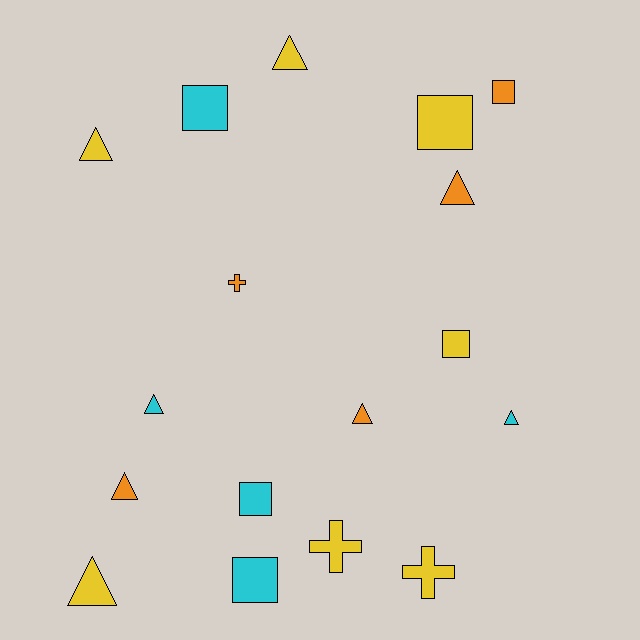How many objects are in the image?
There are 17 objects.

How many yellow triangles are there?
There are 3 yellow triangles.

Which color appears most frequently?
Yellow, with 7 objects.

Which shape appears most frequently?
Triangle, with 8 objects.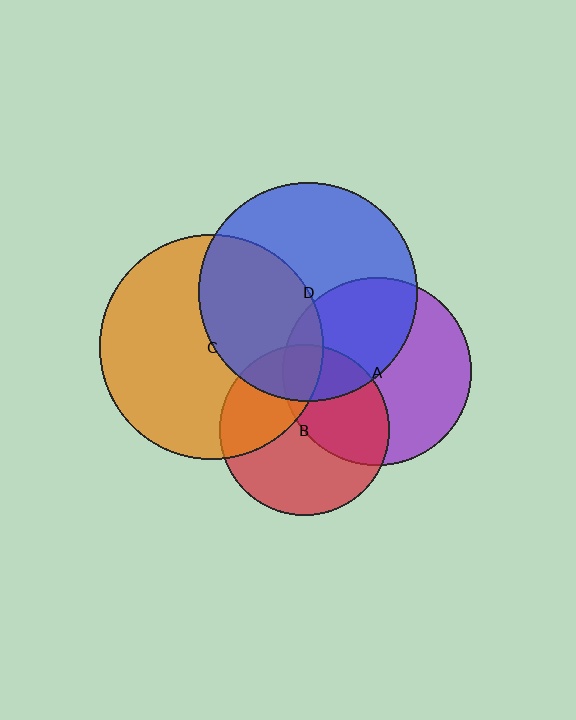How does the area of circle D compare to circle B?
Approximately 1.6 times.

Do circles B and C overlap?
Yes.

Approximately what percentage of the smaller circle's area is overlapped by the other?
Approximately 35%.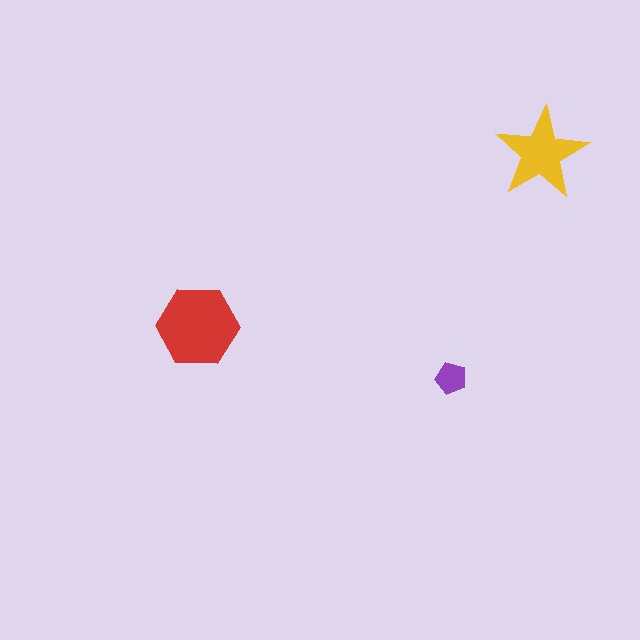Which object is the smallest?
The purple pentagon.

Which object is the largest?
The red hexagon.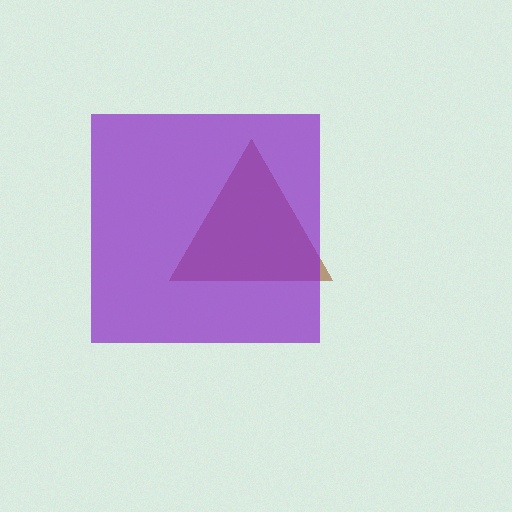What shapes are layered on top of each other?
The layered shapes are: a brown triangle, a purple square.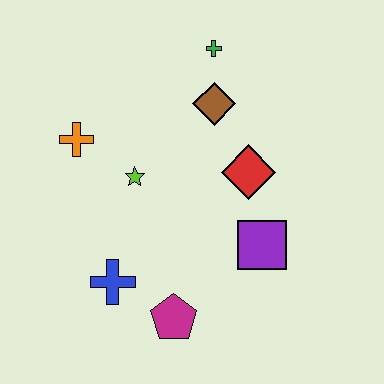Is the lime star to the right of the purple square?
No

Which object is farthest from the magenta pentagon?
The green cross is farthest from the magenta pentagon.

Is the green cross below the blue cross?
No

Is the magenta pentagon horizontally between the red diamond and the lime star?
Yes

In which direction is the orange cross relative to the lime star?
The orange cross is to the left of the lime star.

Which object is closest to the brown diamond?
The green cross is closest to the brown diamond.